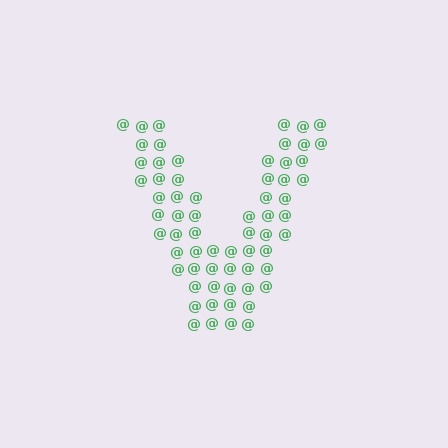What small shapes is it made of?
It is made of small at signs.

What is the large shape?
The large shape is the letter V.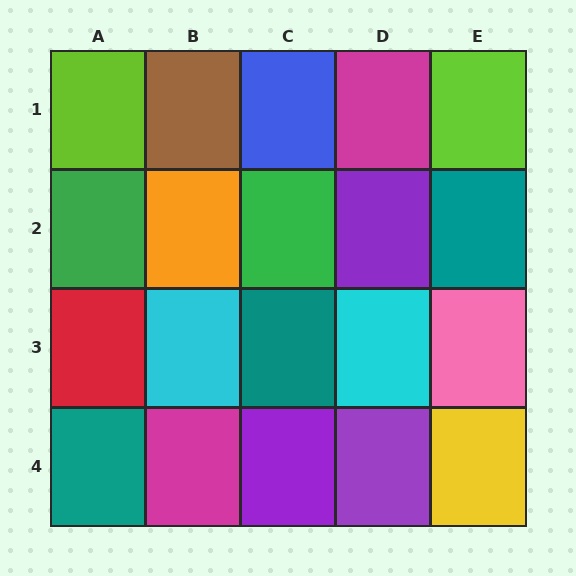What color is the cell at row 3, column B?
Cyan.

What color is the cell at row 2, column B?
Orange.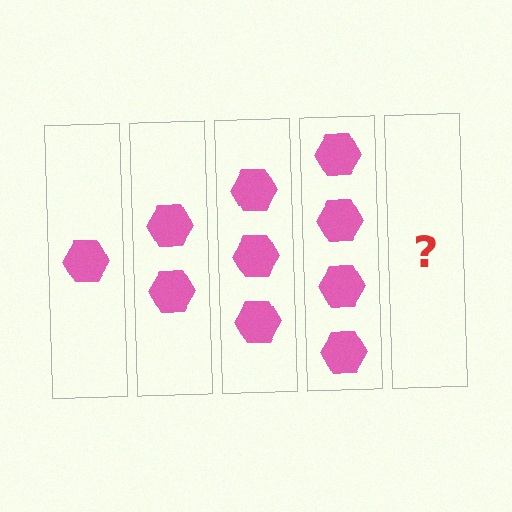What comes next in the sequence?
The next element should be 5 hexagons.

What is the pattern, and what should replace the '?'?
The pattern is that each step adds one more hexagon. The '?' should be 5 hexagons.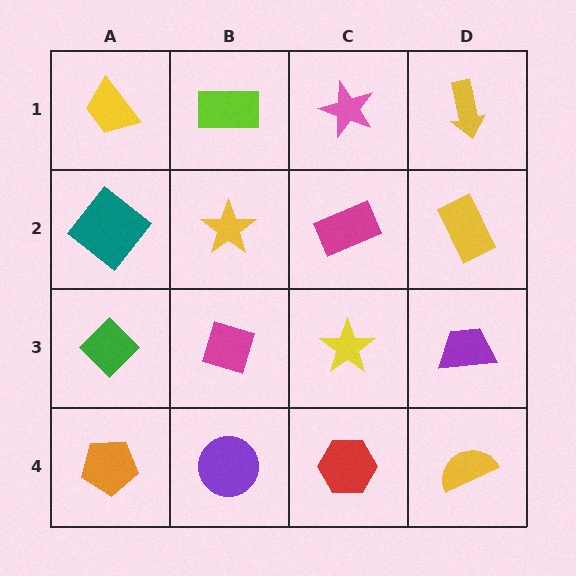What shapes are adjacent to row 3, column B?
A yellow star (row 2, column B), a purple circle (row 4, column B), a green diamond (row 3, column A), a yellow star (row 3, column C).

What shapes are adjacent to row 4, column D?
A purple trapezoid (row 3, column D), a red hexagon (row 4, column C).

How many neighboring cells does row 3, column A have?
3.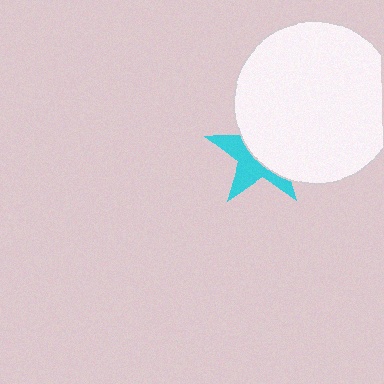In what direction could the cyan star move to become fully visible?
The cyan star could move toward the lower-left. That would shift it out from behind the white circle entirely.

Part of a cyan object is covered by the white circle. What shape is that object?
It is a star.